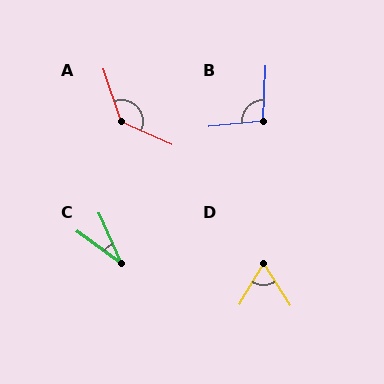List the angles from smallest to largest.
C (30°), D (64°), B (99°), A (133°).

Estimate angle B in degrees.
Approximately 99 degrees.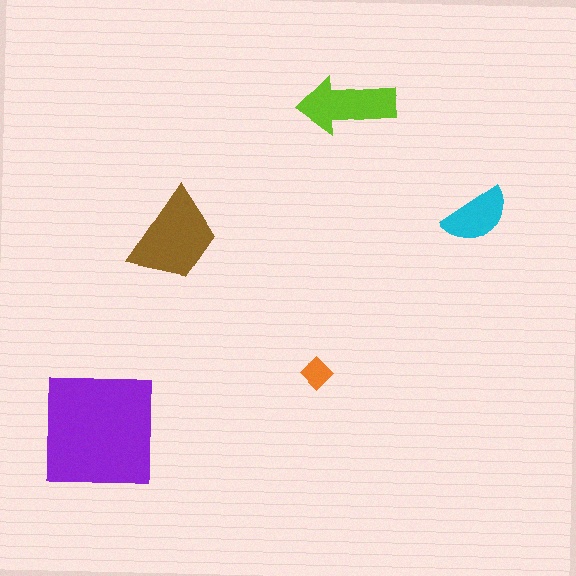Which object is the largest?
The purple square.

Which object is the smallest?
The orange diamond.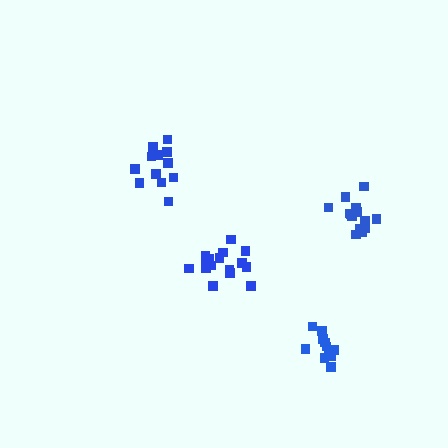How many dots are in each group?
Group 1: 12 dots, Group 2: 16 dots, Group 3: 12 dots, Group 4: 14 dots (54 total).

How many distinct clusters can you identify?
There are 4 distinct clusters.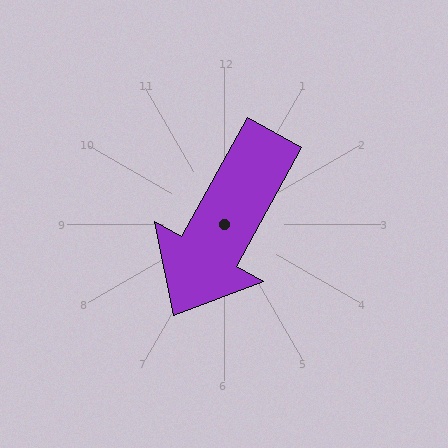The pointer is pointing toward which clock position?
Roughly 7 o'clock.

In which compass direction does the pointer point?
Southwest.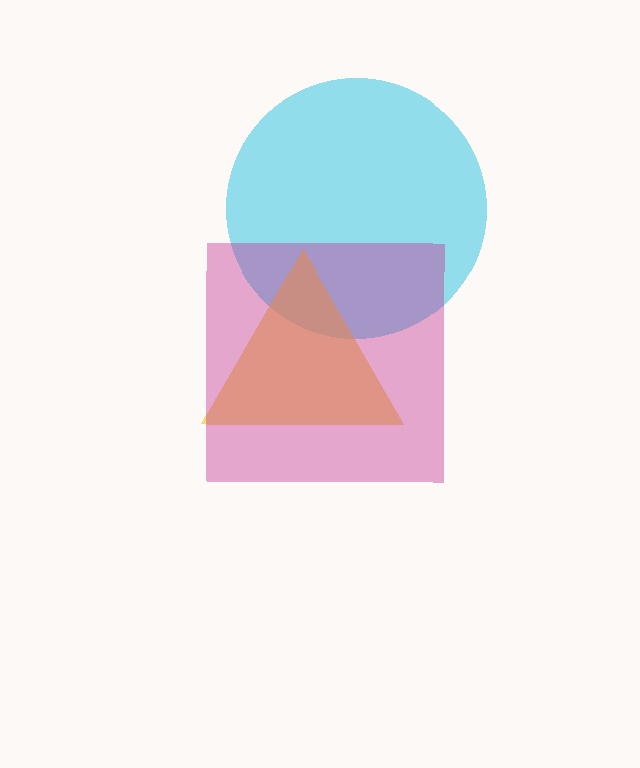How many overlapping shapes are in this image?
There are 3 overlapping shapes in the image.